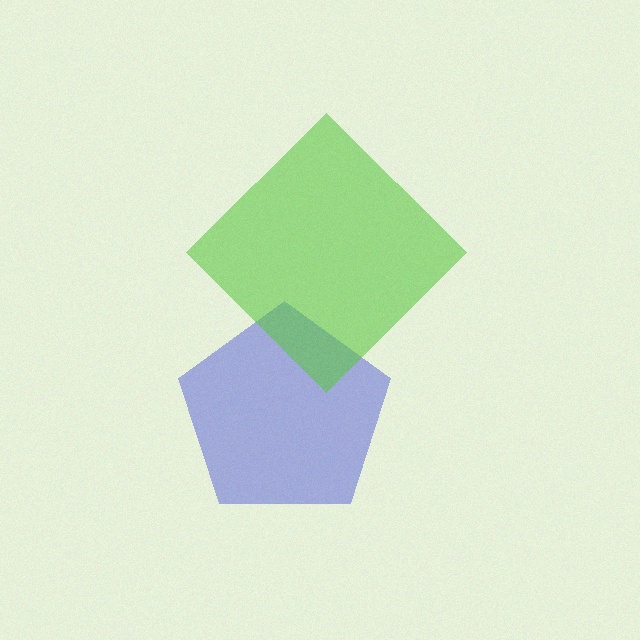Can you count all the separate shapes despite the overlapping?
Yes, there are 2 separate shapes.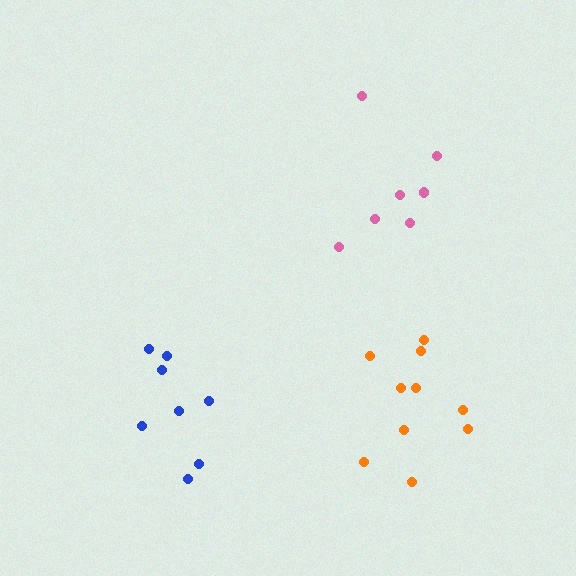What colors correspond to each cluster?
The clusters are colored: pink, orange, blue.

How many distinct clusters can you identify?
There are 3 distinct clusters.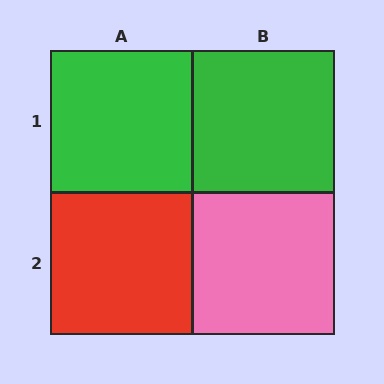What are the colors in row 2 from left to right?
Red, pink.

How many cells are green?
2 cells are green.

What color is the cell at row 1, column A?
Green.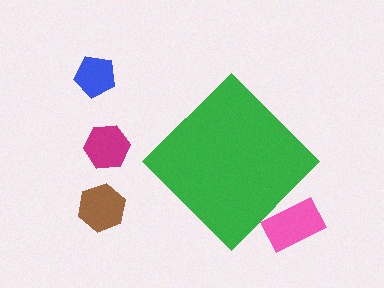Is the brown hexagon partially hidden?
No, the brown hexagon is fully visible.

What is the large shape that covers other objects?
A green diamond.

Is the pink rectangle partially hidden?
Yes, the pink rectangle is partially hidden behind the green diamond.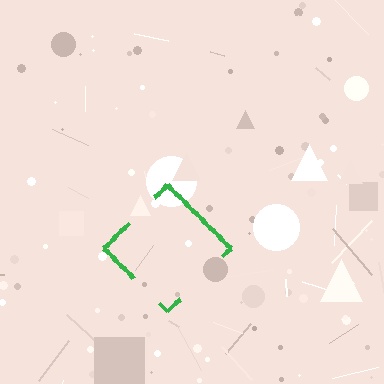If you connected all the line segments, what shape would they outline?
They would outline a diamond.